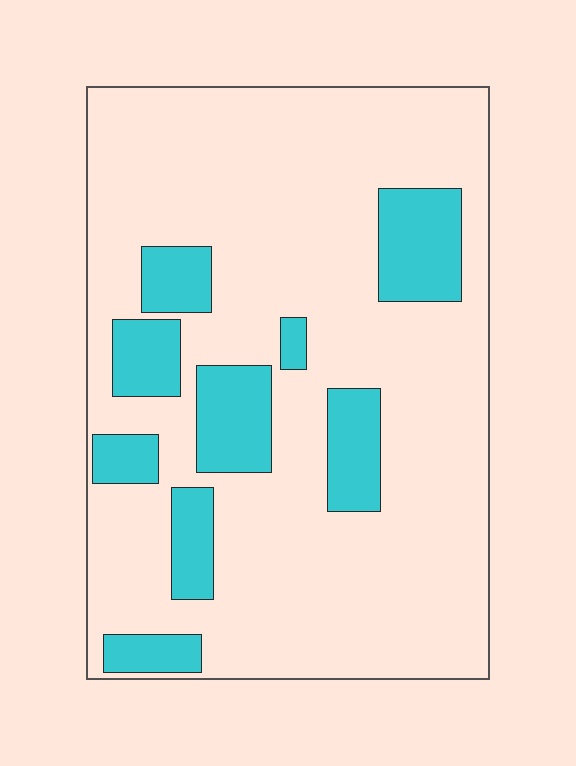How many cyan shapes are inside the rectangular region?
9.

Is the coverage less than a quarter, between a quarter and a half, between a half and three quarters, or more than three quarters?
Less than a quarter.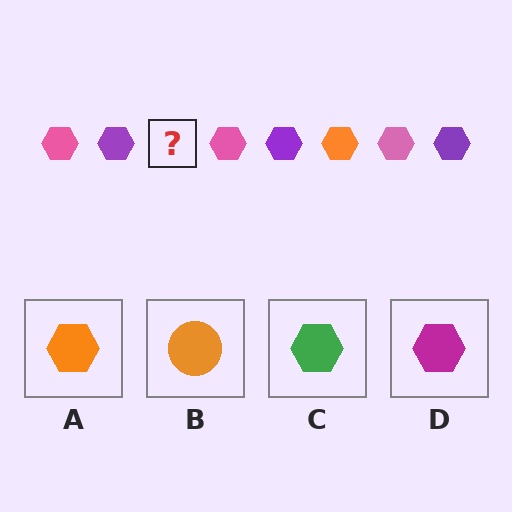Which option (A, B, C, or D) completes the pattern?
A.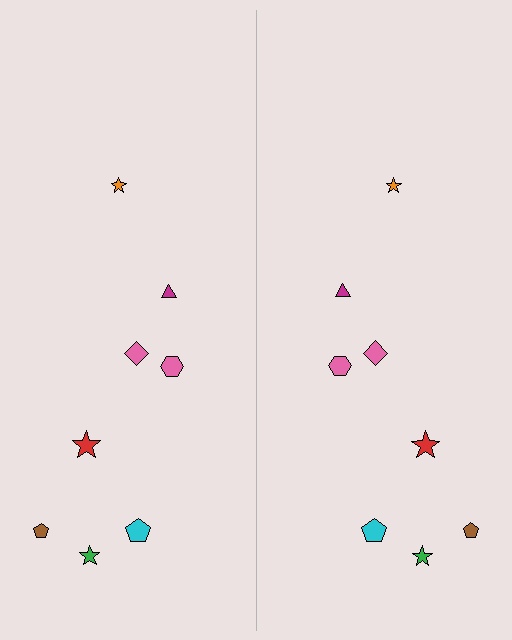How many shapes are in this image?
There are 16 shapes in this image.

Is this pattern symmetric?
Yes, this pattern has bilateral (reflection) symmetry.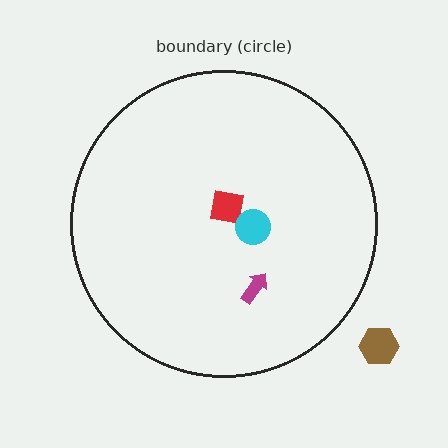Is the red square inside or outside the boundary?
Inside.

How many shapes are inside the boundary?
3 inside, 1 outside.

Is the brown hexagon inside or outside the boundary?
Outside.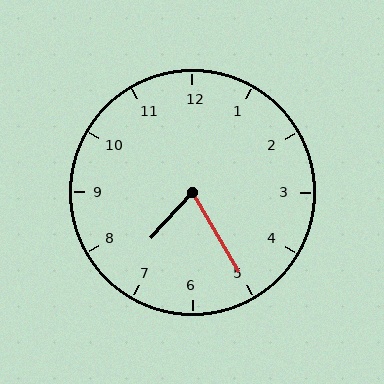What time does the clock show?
7:25.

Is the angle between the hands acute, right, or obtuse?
It is acute.